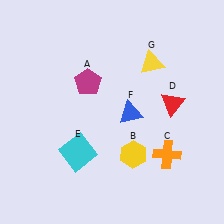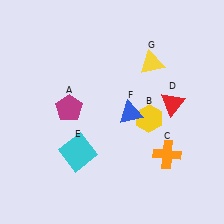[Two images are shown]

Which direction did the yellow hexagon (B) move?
The yellow hexagon (B) moved up.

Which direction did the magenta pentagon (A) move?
The magenta pentagon (A) moved down.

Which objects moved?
The objects that moved are: the magenta pentagon (A), the yellow hexagon (B).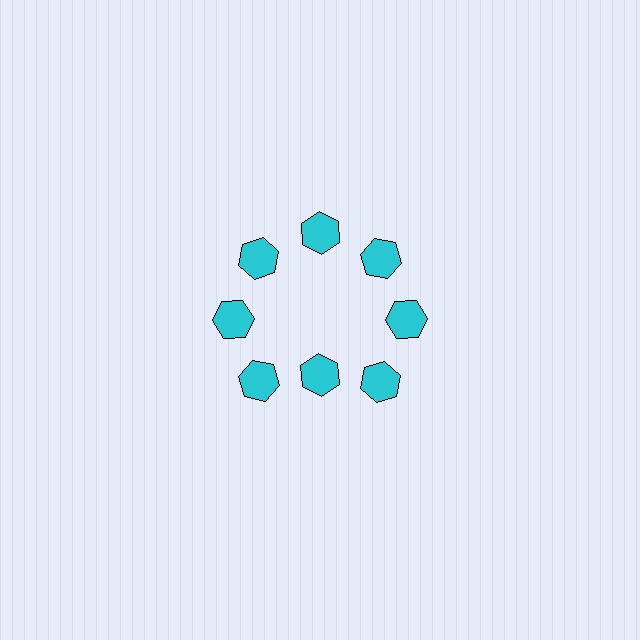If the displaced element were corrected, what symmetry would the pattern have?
It would have 8-fold rotational symmetry — the pattern would map onto itself every 45 degrees.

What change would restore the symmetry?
The symmetry would be restored by moving it outward, back onto the ring so that all 8 hexagons sit at equal angles and equal distance from the center.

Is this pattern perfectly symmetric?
No. The 8 cyan hexagons are arranged in a ring, but one element near the 6 o'clock position is pulled inward toward the center, breaking the 8-fold rotational symmetry.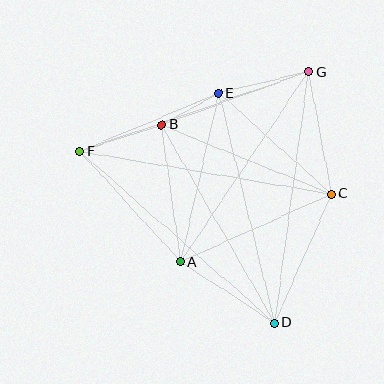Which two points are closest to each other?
Points B and E are closest to each other.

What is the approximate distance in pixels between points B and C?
The distance between B and C is approximately 183 pixels.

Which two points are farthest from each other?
Points D and F are farthest from each other.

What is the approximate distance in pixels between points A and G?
The distance between A and G is approximately 230 pixels.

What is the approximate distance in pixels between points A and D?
The distance between A and D is approximately 112 pixels.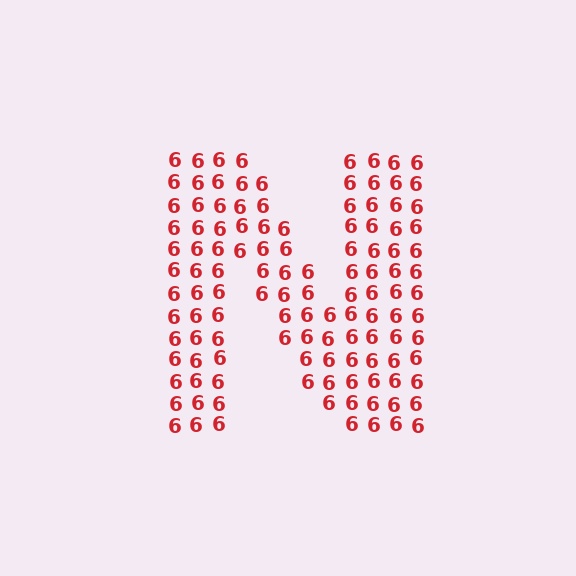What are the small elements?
The small elements are digit 6's.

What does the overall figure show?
The overall figure shows the letter N.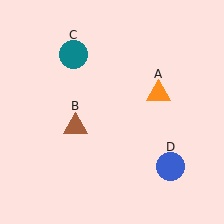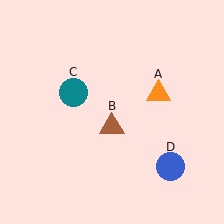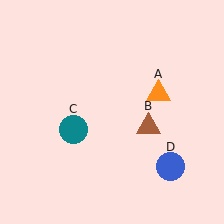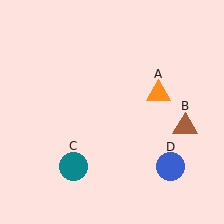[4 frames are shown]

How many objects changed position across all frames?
2 objects changed position: brown triangle (object B), teal circle (object C).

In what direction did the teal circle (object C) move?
The teal circle (object C) moved down.